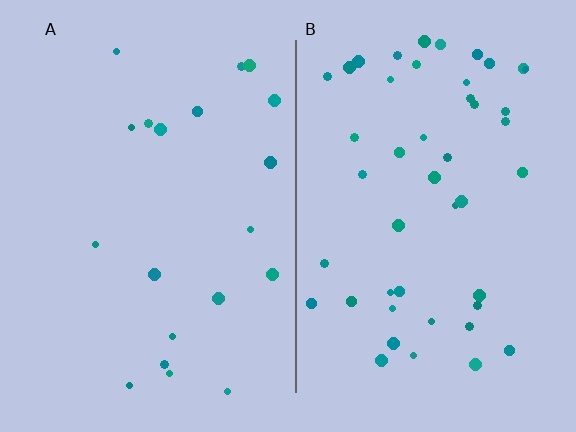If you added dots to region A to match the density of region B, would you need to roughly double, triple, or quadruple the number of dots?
Approximately double.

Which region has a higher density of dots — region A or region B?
B (the right).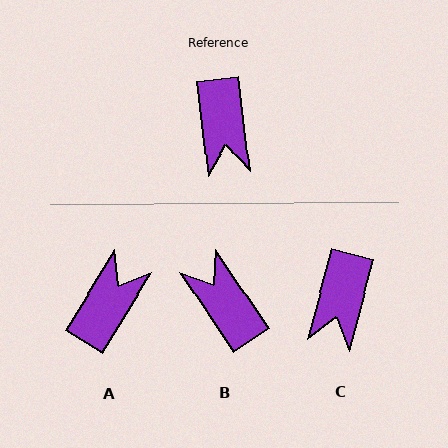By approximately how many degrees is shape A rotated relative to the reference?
Approximately 141 degrees counter-clockwise.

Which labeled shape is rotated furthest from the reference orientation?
B, about 154 degrees away.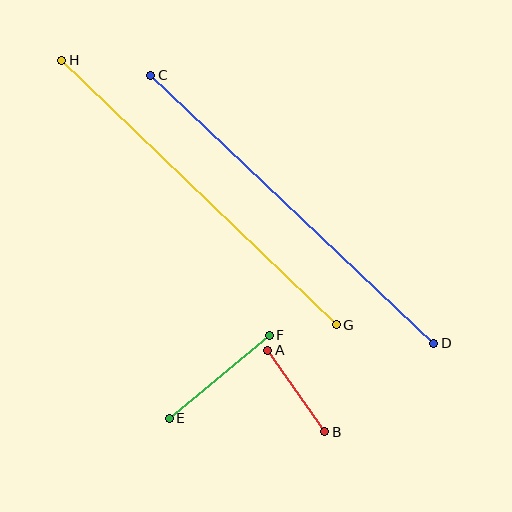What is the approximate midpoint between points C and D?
The midpoint is at approximately (292, 209) pixels.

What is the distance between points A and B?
The distance is approximately 100 pixels.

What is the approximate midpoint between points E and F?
The midpoint is at approximately (219, 377) pixels.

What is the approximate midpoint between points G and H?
The midpoint is at approximately (199, 192) pixels.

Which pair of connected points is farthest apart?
Points C and D are farthest apart.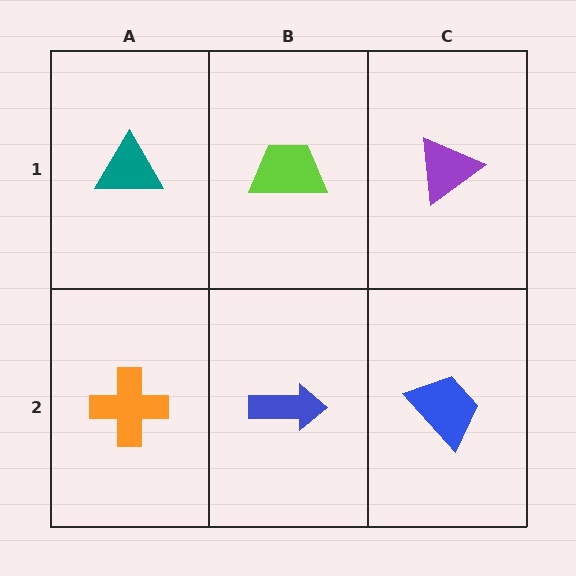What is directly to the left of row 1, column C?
A lime trapezoid.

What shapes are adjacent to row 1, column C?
A blue trapezoid (row 2, column C), a lime trapezoid (row 1, column B).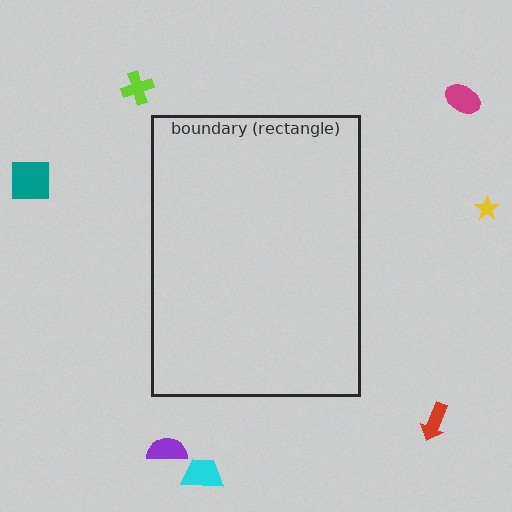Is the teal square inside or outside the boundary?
Outside.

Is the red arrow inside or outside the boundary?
Outside.